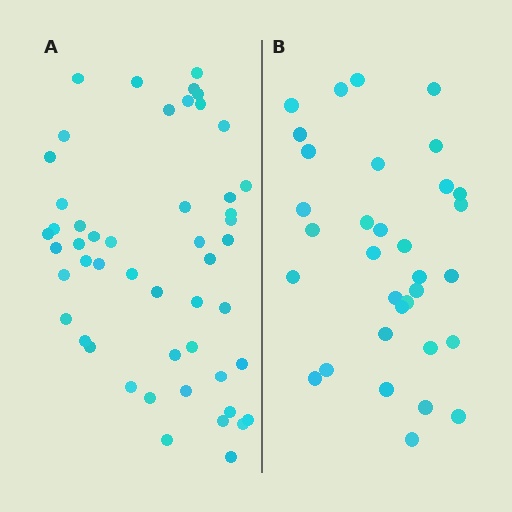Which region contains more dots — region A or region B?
Region A (the left region) has more dots.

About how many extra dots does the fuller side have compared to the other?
Region A has approximately 15 more dots than region B.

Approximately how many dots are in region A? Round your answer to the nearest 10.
About 50 dots.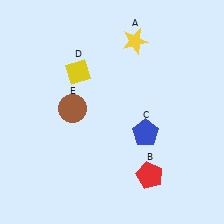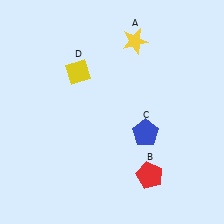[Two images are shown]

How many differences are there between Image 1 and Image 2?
There is 1 difference between the two images.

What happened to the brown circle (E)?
The brown circle (E) was removed in Image 2. It was in the top-left area of Image 1.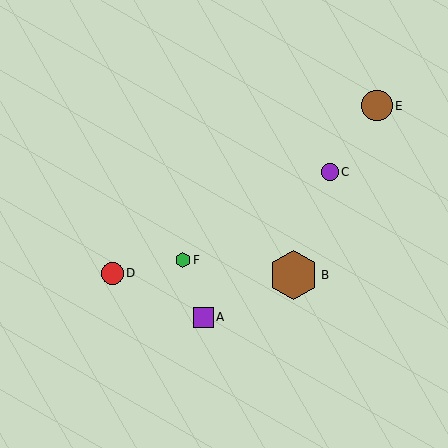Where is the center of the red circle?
The center of the red circle is at (112, 273).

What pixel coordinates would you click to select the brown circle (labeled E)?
Click at (377, 106) to select the brown circle E.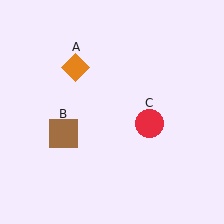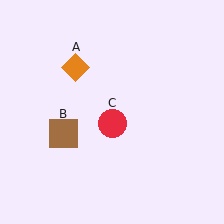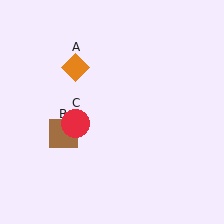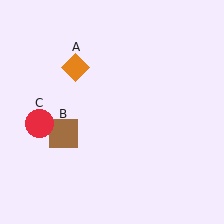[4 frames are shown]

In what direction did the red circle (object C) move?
The red circle (object C) moved left.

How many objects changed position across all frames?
1 object changed position: red circle (object C).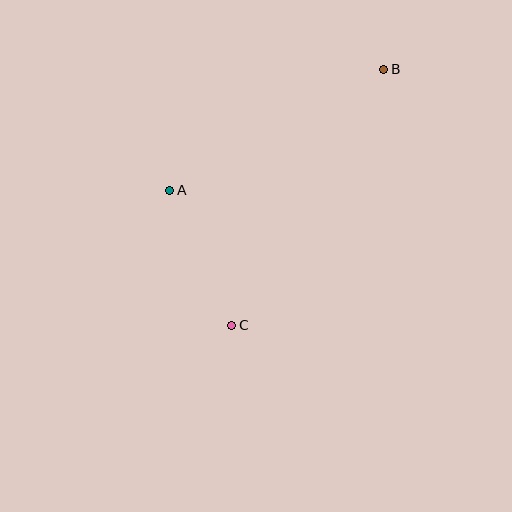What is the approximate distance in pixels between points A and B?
The distance between A and B is approximately 246 pixels.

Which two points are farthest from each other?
Points B and C are farthest from each other.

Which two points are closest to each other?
Points A and C are closest to each other.